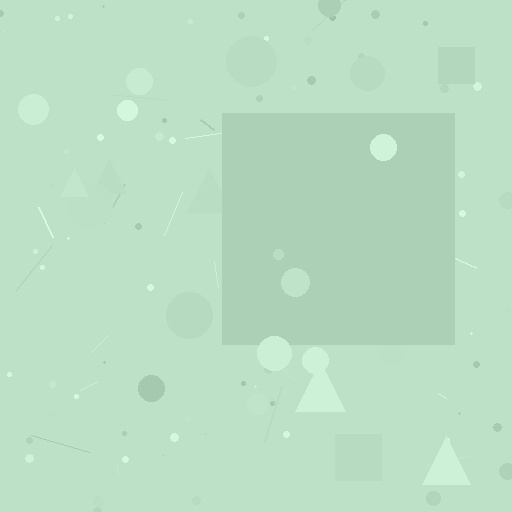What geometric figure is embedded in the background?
A square is embedded in the background.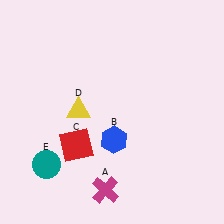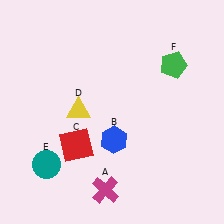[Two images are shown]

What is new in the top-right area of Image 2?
A green pentagon (F) was added in the top-right area of Image 2.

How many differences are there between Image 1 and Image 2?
There is 1 difference between the two images.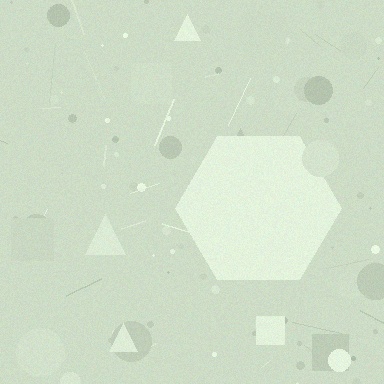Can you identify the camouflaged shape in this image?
The camouflaged shape is a hexagon.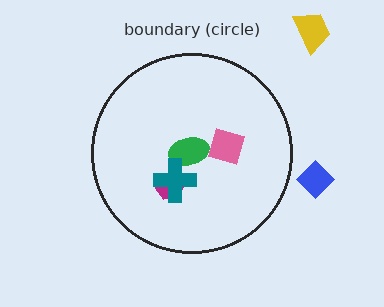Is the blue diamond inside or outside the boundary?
Outside.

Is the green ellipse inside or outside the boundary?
Inside.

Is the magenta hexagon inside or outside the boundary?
Inside.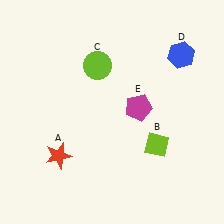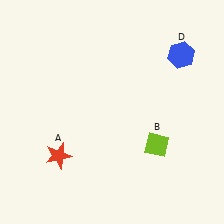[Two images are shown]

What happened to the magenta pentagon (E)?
The magenta pentagon (E) was removed in Image 2. It was in the top-right area of Image 1.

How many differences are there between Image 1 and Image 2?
There are 2 differences between the two images.